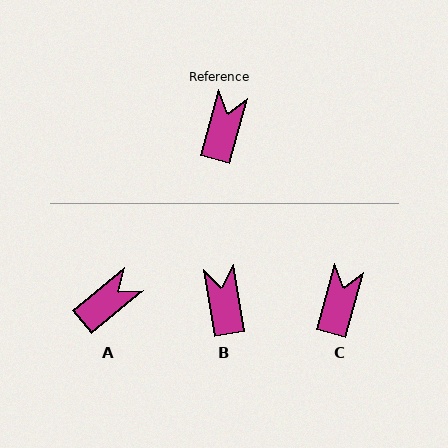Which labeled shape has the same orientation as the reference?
C.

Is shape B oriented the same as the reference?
No, it is off by about 25 degrees.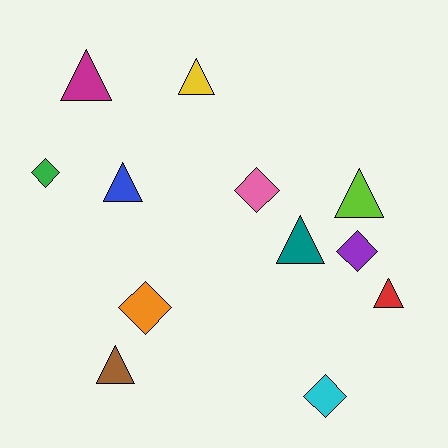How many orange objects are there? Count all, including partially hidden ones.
There is 1 orange object.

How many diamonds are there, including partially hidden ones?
There are 5 diamonds.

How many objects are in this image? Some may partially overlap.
There are 12 objects.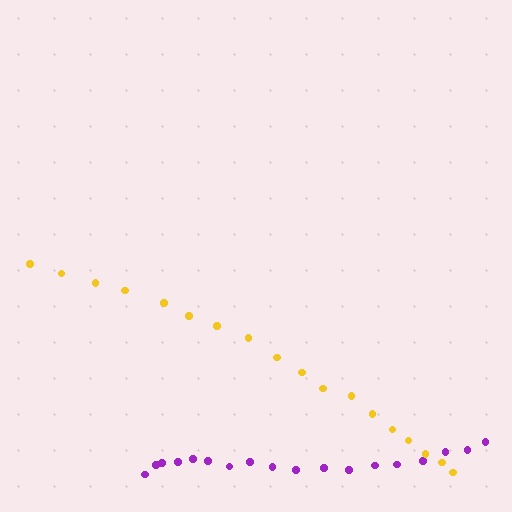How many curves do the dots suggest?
There are 2 distinct paths.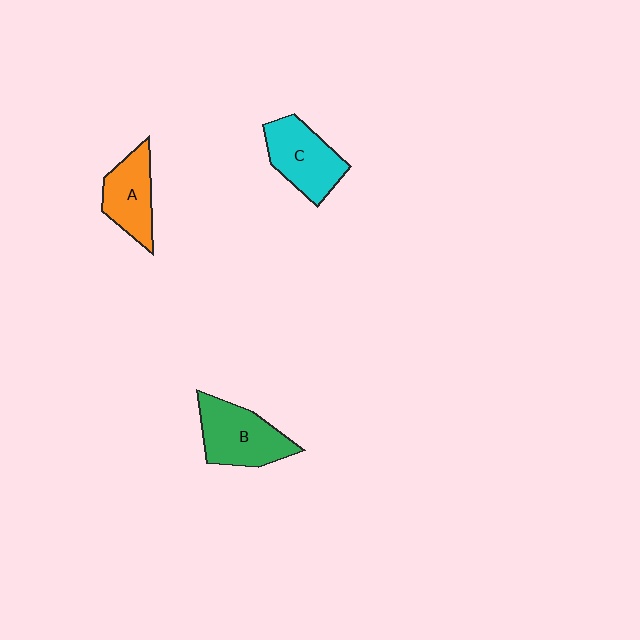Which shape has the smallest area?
Shape A (orange).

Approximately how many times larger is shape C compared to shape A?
Approximately 1.2 times.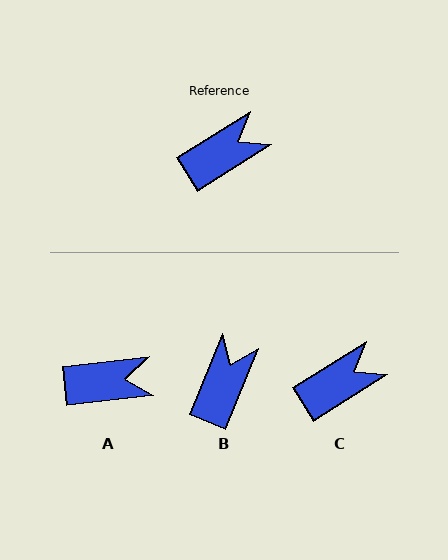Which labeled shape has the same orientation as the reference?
C.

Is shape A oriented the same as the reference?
No, it is off by about 25 degrees.